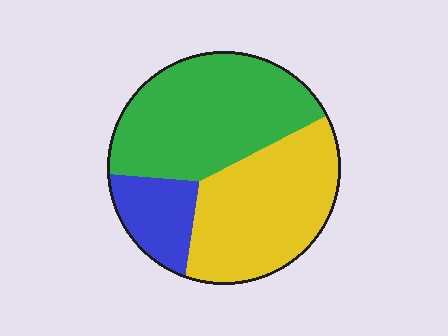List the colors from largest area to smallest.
From largest to smallest: green, yellow, blue.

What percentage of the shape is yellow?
Yellow covers around 40% of the shape.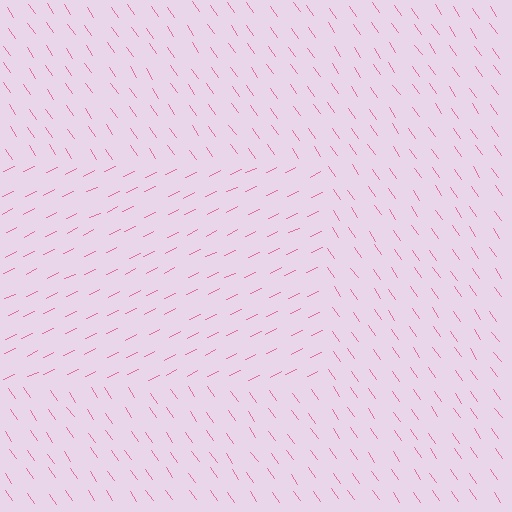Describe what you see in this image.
The image is filled with small pink line segments. A rectangle region in the image has lines oriented differently from the surrounding lines, creating a visible texture boundary.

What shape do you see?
I see a rectangle.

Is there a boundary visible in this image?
Yes, there is a texture boundary formed by a change in line orientation.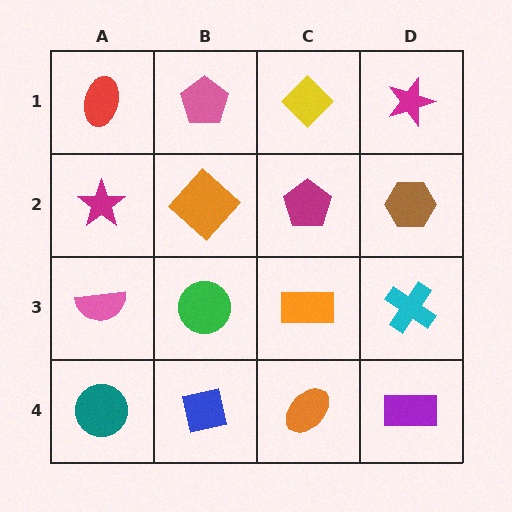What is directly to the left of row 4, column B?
A teal circle.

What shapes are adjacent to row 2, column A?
A red ellipse (row 1, column A), a pink semicircle (row 3, column A), an orange diamond (row 2, column B).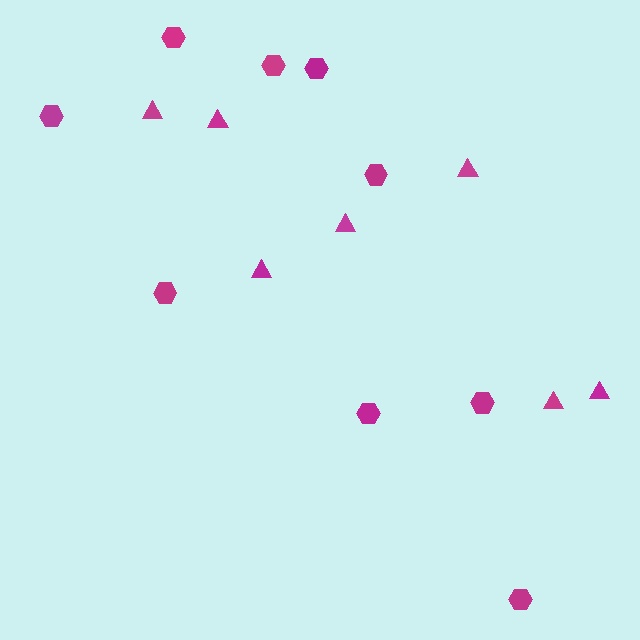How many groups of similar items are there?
There are 2 groups: one group of triangles (7) and one group of hexagons (9).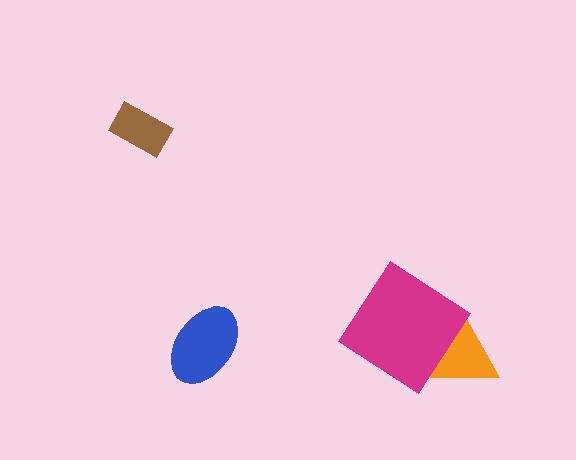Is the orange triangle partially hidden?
Yes, it is partially covered by another shape.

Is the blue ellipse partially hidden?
No, no other shape covers it.